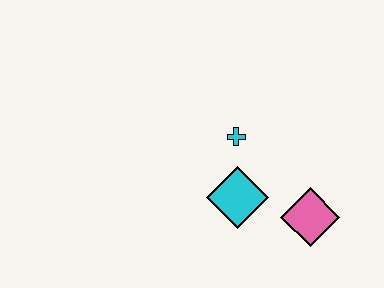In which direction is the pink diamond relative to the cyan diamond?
The pink diamond is to the right of the cyan diamond.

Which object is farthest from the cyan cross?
The pink diamond is farthest from the cyan cross.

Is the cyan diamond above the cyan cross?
No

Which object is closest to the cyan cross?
The cyan diamond is closest to the cyan cross.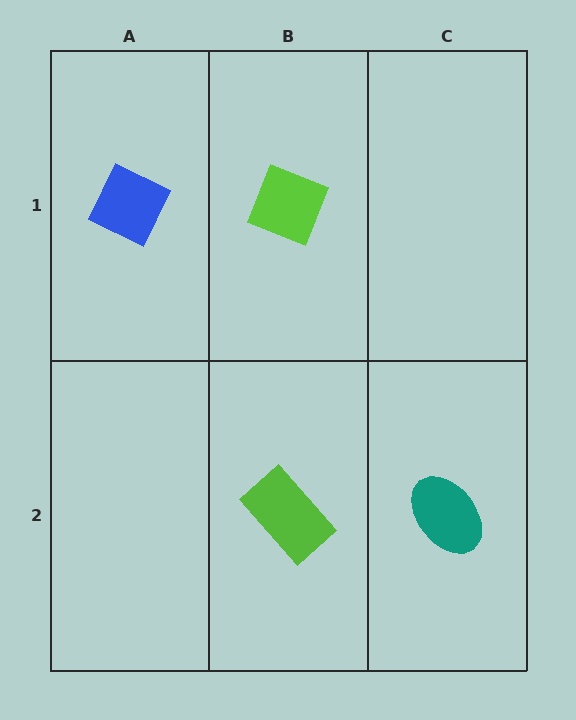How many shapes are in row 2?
2 shapes.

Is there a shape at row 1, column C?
No, that cell is empty.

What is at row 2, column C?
A teal ellipse.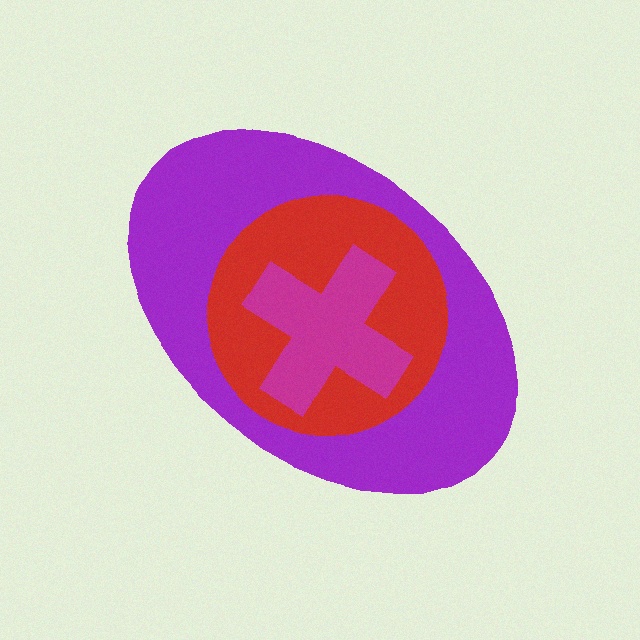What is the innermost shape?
The magenta cross.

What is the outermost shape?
The purple ellipse.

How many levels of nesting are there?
3.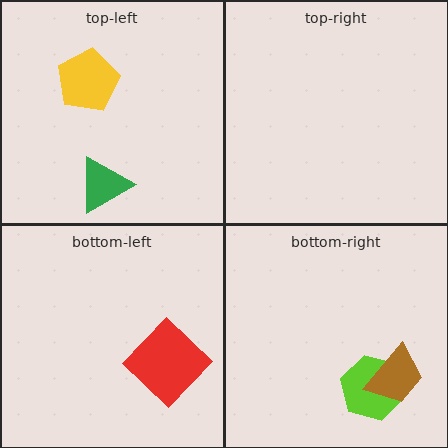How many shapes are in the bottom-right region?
2.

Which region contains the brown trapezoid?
The bottom-right region.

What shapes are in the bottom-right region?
The lime hexagon, the brown trapezoid.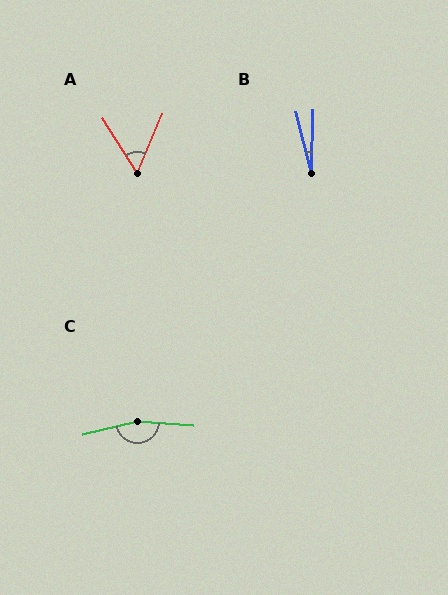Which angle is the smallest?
B, at approximately 15 degrees.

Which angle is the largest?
C, at approximately 163 degrees.